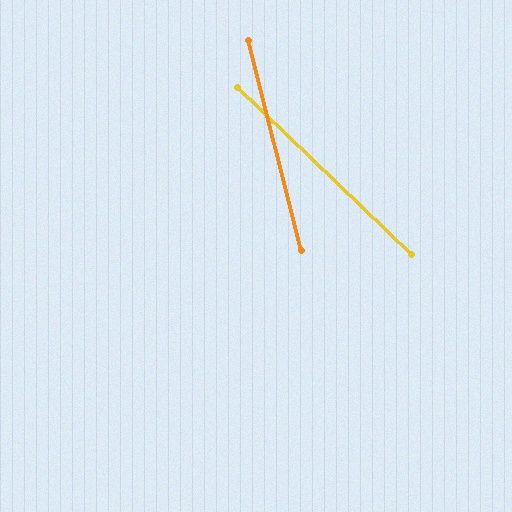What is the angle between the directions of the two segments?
Approximately 32 degrees.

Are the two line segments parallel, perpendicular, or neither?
Neither parallel nor perpendicular — they differ by about 32°.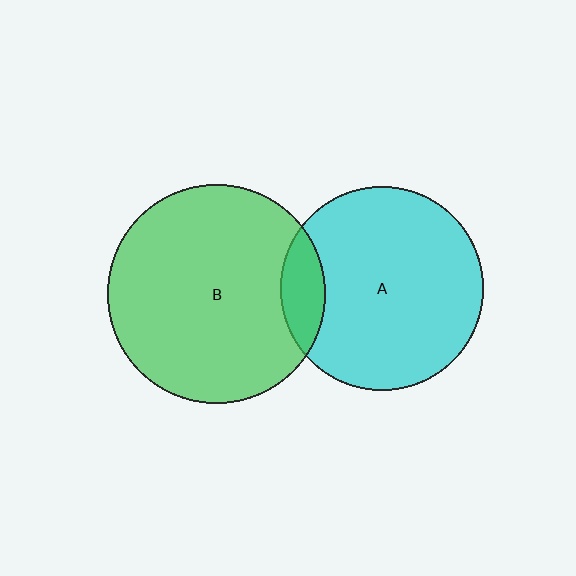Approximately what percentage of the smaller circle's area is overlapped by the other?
Approximately 10%.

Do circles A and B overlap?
Yes.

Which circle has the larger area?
Circle B (green).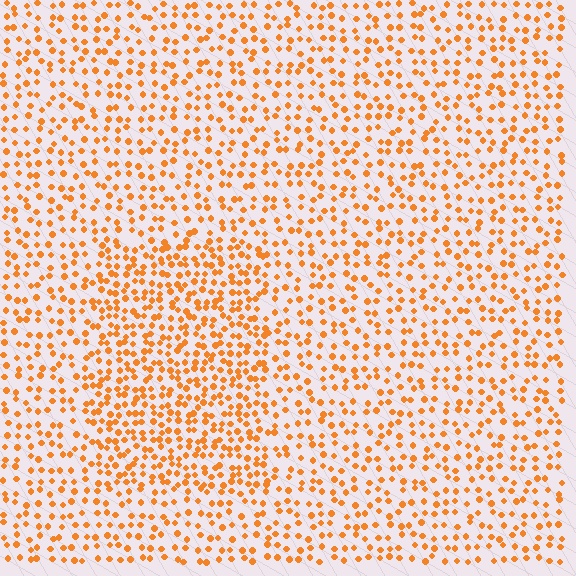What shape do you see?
I see a rectangle.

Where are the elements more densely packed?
The elements are more densely packed inside the rectangle boundary.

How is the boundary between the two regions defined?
The boundary is defined by a change in element density (approximately 1.7x ratio). All elements are the same color, size, and shape.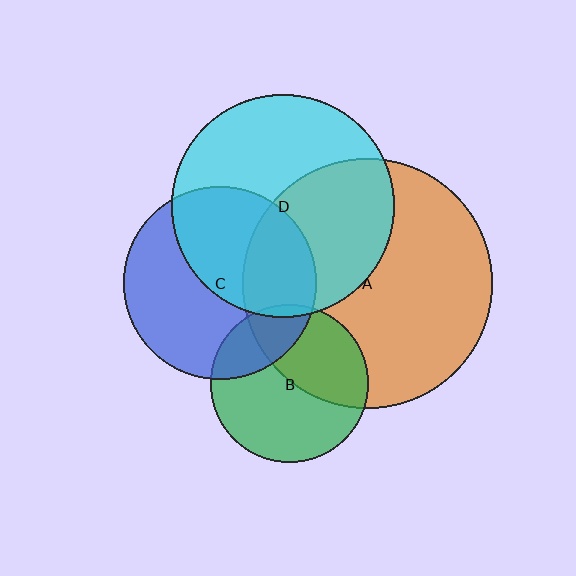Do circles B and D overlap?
Yes.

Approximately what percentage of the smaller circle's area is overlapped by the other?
Approximately 5%.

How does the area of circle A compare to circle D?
Approximately 1.3 times.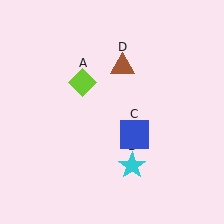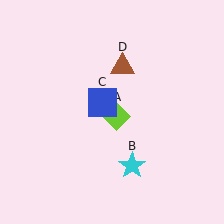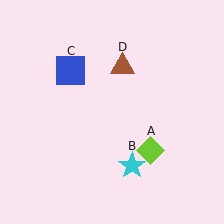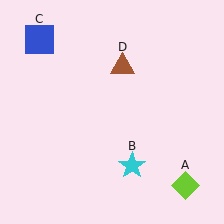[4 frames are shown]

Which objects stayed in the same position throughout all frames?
Cyan star (object B) and brown triangle (object D) remained stationary.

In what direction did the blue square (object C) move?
The blue square (object C) moved up and to the left.